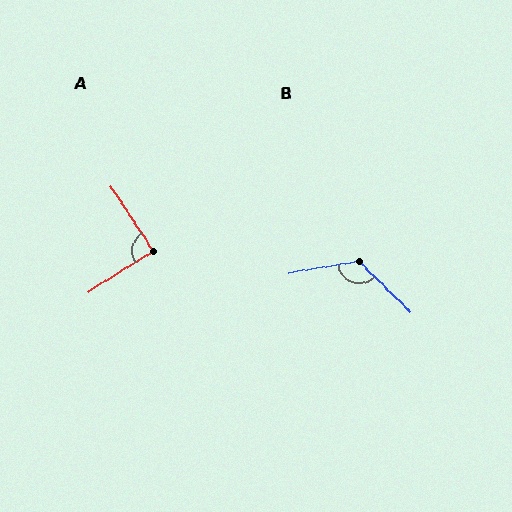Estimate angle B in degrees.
Approximately 126 degrees.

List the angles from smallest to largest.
A (89°), B (126°).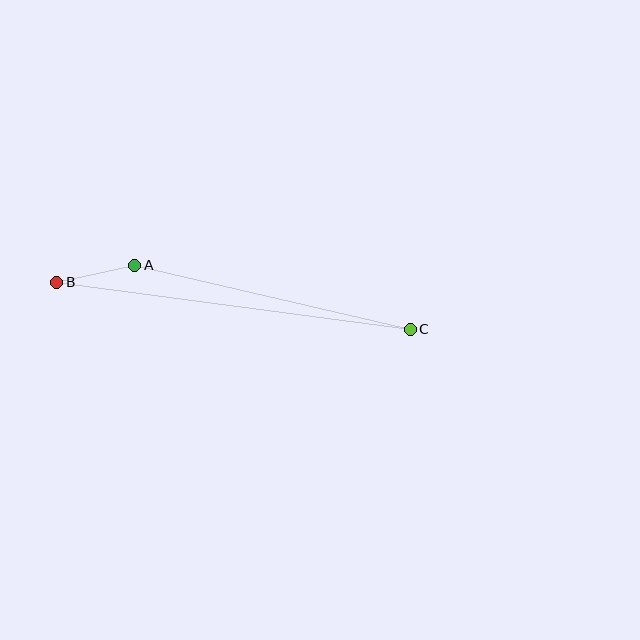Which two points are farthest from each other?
Points B and C are farthest from each other.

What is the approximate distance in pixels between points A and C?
The distance between A and C is approximately 283 pixels.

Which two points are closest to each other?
Points A and B are closest to each other.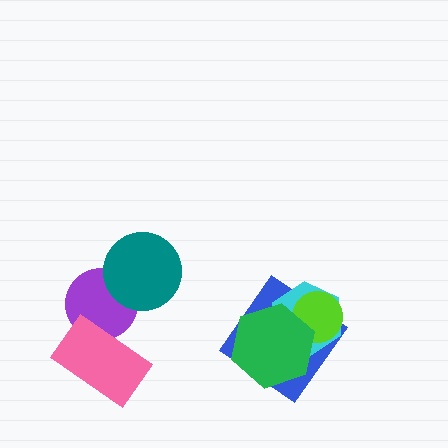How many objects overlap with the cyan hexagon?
3 objects overlap with the cyan hexagon.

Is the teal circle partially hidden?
No, no other shape covers it.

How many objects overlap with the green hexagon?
3 objects overlap with the green hexagon.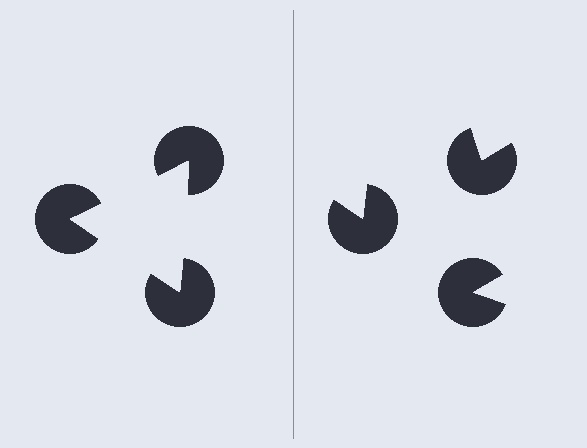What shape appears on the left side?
An illusory triangle.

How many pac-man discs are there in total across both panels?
6 — 3 on each side.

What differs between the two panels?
The pac-man discs are positioned identically on both sides; only the wedge orientations differ. On the left they align to a triangle; on the right they are misaligned.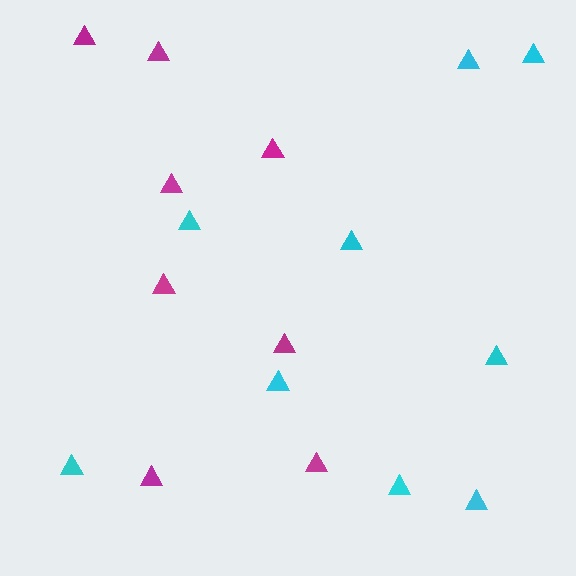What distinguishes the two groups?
There are 2 groups: one group of magenta triangles (8) and one group of cyan triangles (9).